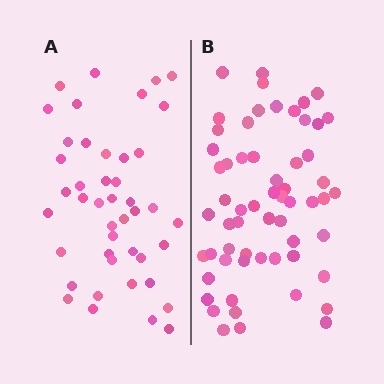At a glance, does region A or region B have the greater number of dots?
Region B (the right region) has more dots.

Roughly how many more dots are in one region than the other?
Region B has approximately 15 more dots than region A.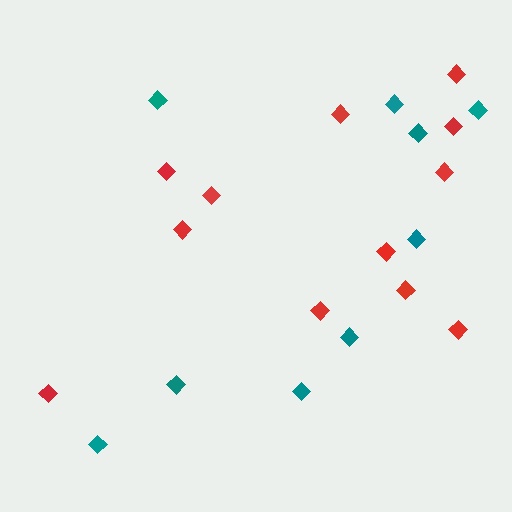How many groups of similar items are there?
There are 2 groups: one group of red diamonds (12) and one group of teal diamonds (9).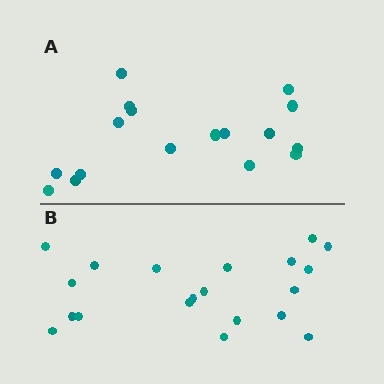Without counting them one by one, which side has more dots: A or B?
Region B (the bottom region) has more dots.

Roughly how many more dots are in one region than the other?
Region B has just a few more — roughly 2 or 3 more dots than region A.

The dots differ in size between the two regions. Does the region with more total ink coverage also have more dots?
No. Region A has more total ink coverage because its dots are larger, but region B actually contains more individual dots. Total area can be misleading — the number of items is what matters here.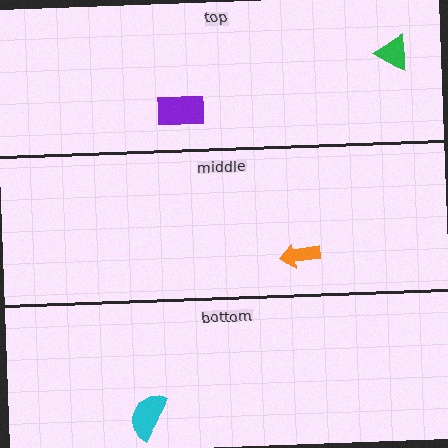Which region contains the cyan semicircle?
The bottom region.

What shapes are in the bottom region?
The cyan semicircle.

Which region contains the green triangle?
The top region.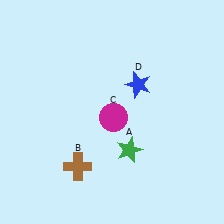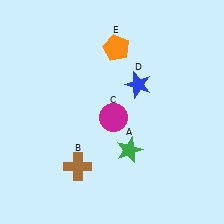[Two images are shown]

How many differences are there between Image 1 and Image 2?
There is 1 difference between the two images.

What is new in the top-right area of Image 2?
An orange pentagon (E) was added in the top-right area of Image 2.